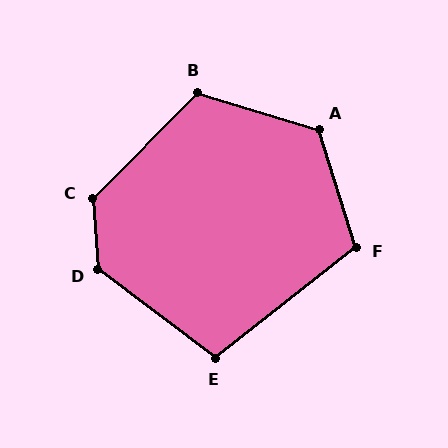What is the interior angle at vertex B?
Approximately 118 degrees (obtuse).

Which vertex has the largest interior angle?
D, at approximately 131 degrees.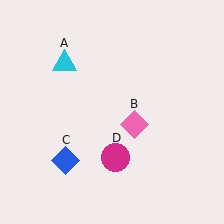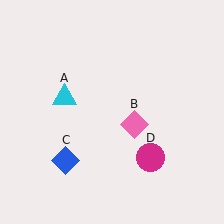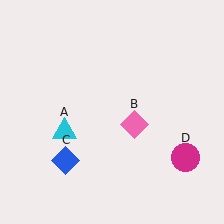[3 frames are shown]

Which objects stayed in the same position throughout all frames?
Pink diamond (object B) and blue diamond (object C) remained stationary.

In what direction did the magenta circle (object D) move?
The magenta circle (object D) moved right.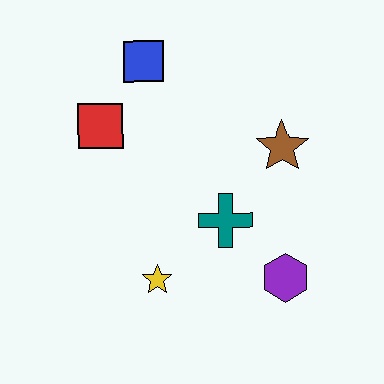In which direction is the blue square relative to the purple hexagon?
The blue square is above the purple hexagon.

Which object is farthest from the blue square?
The purple hexagon is farthest from the blue square.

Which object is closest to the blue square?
The red square is closest to the blue square.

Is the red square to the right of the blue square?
No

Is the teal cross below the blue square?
Yes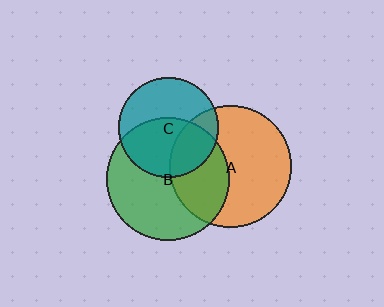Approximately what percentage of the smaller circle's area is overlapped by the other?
Approximately 55%.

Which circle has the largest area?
Circle B (green).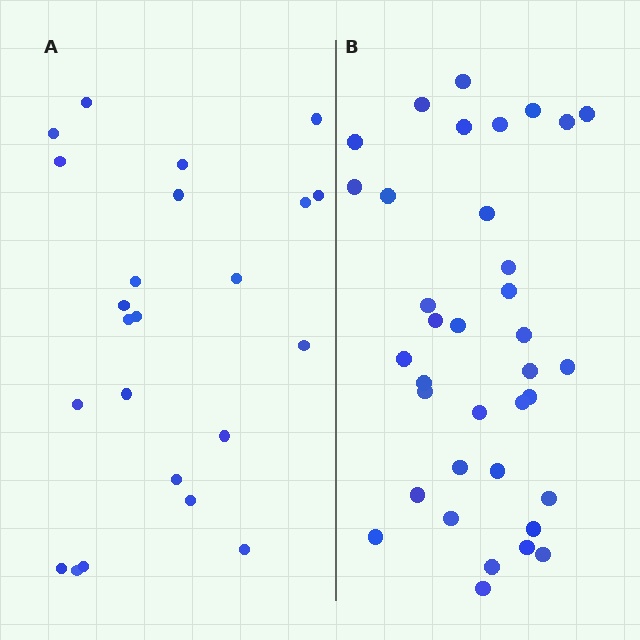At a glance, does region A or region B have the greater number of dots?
Region B (the right region) has more dots.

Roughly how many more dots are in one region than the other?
Region B has approximately 15 more dots than region A.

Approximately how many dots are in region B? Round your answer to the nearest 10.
About 40 dots. (The exact count is 36, which rounds to 40.)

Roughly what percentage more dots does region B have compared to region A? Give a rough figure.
About 55% more.